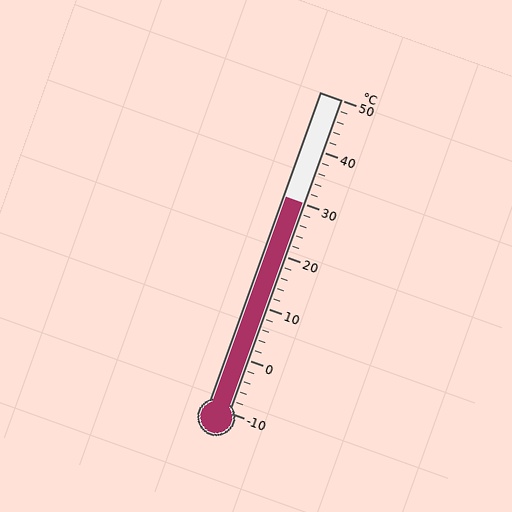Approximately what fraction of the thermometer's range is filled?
The thermometer is filled to approximately 65% of its range.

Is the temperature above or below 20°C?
The temperature is above 20°C.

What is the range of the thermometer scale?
The thermometer scale ranges from -10°C to 50°C.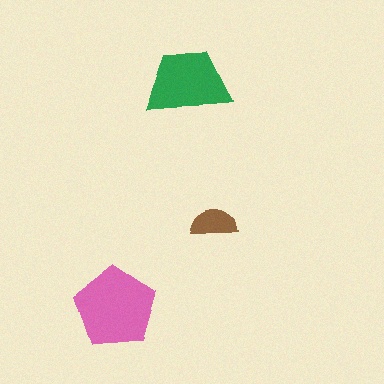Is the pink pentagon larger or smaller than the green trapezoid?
Larger.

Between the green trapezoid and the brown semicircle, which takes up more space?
The green trapezoid.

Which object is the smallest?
The brown semicircle.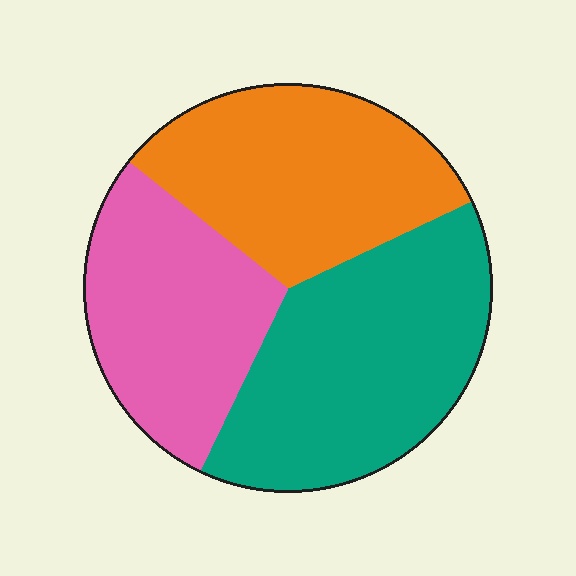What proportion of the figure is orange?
Orange takes up about one third (1/3) of the figure.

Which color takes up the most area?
Teal, at roughly 40%.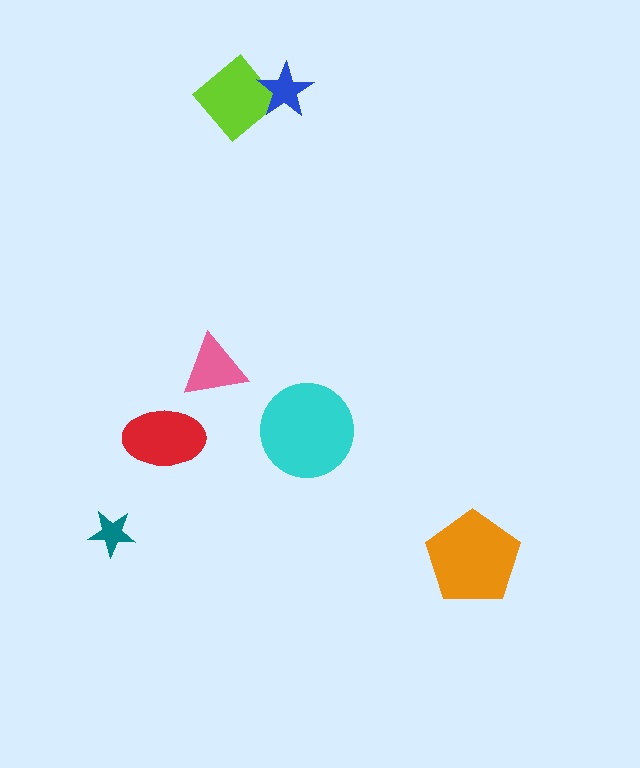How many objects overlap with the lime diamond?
1 object overlaps with the lime diamond.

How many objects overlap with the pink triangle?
0 objects overlap with the pink triangle.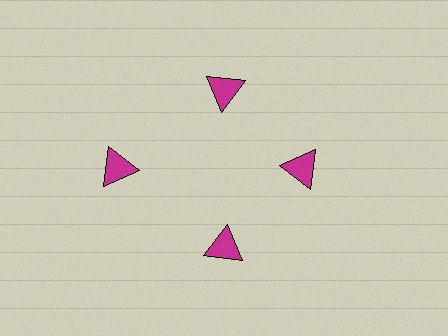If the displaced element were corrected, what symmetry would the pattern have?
It would have 4-fold rotational symmetry — the pattern would map onto itself every 90 degrees.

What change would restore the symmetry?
The symmetry would be restored by moving it inward, back onto the ring so that all 4 triangles sit at equal angles and equal distance from the center.